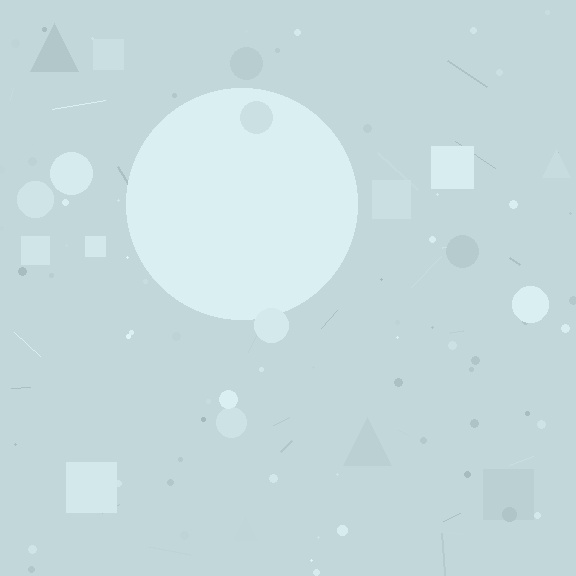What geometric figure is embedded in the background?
A circle is embedded in the background.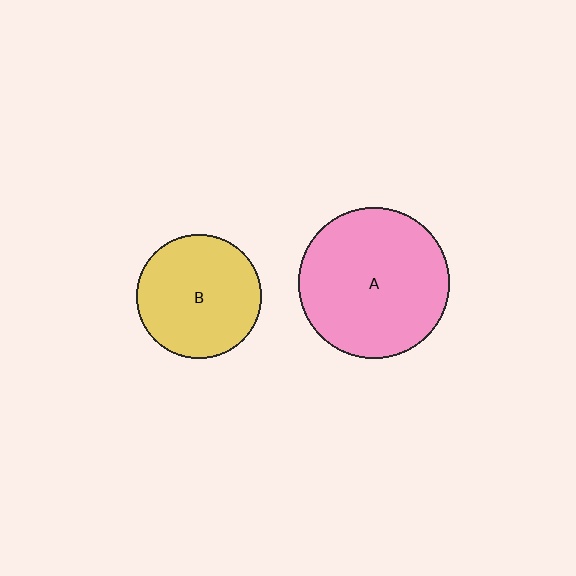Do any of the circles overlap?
No, none of the circles overlap.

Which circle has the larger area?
Circle A (pink).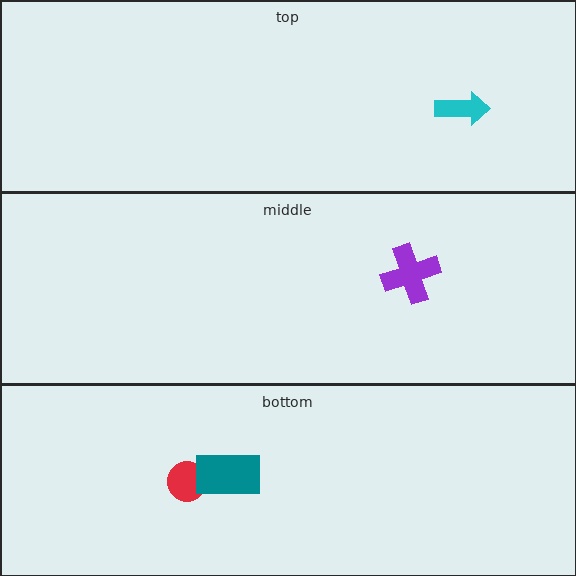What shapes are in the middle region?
The purple cross.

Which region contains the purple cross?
The middle region.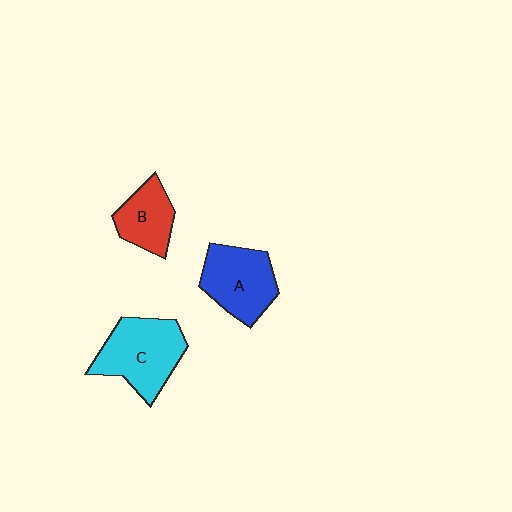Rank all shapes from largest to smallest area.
From largest to smallest: C (cyan), A (blue), B (red).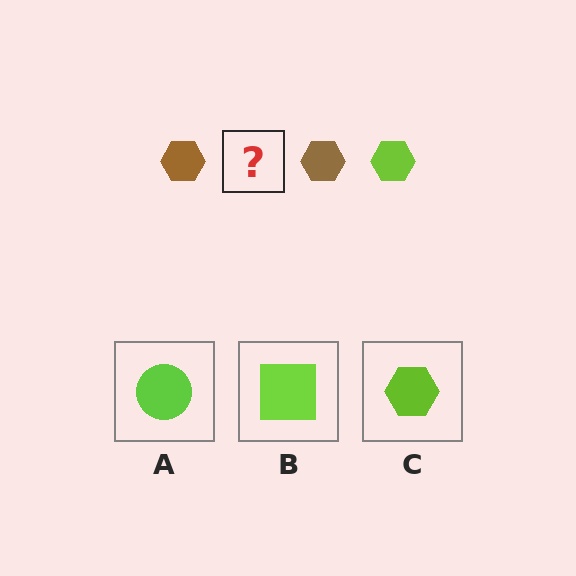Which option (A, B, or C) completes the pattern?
C.